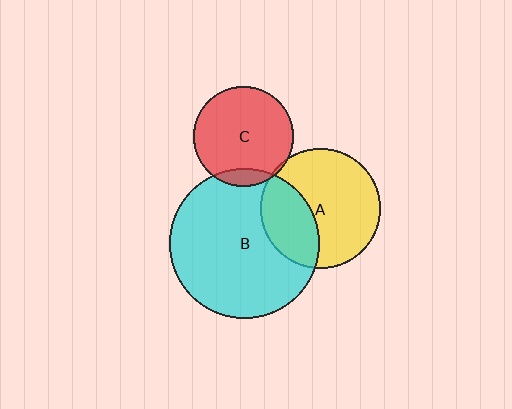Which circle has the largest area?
Circle B (cyan).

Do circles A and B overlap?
Yes.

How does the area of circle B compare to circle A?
Approximately 1.6 times.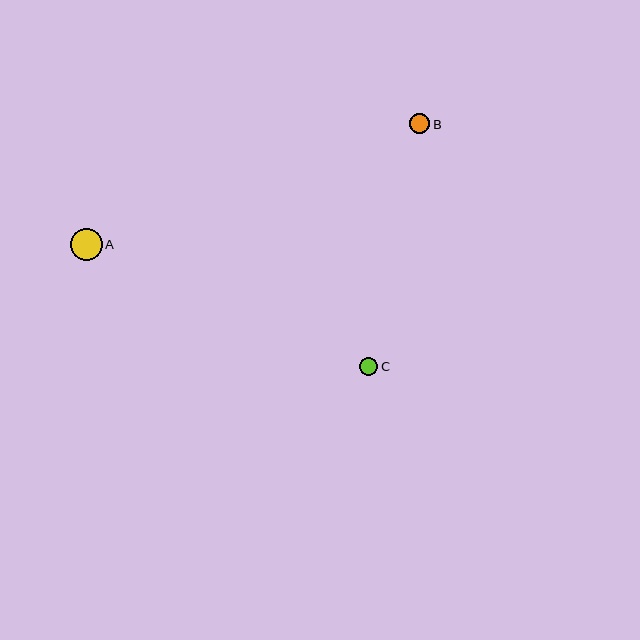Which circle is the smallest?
Circle C is the smallest with a size of approximately 18 pixels.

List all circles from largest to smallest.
From largest to smallest: A, B, C.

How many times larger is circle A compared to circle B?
Circle A is approximately 1.6 times the size of circle B.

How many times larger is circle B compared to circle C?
Circle B is approximately 1.1 times the size of circle C.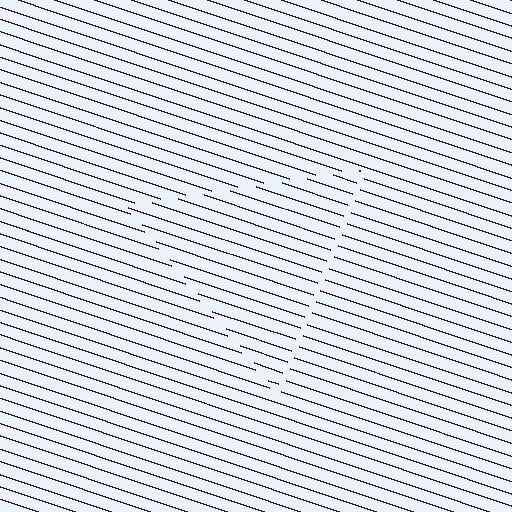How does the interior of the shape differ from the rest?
The interior of the shape contains the same grating, shifted by half a period — the contour is defined by the phase discontinuity where line-ends from the inner and outer gratings abut.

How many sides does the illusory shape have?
3 sides — the line-ends trace a triangle.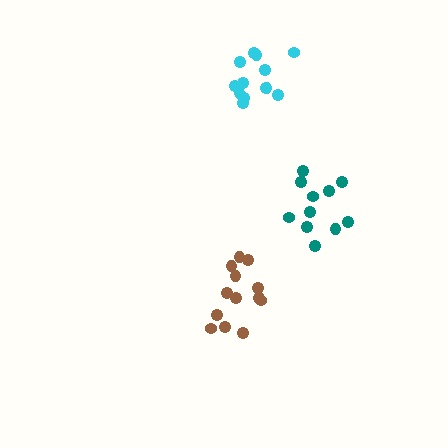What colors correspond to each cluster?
The clusters are colored: brown, cyan, teal.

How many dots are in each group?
Group 1: 13 dots, Group 2: 13 dots, Group 3: 11 dots (37 total).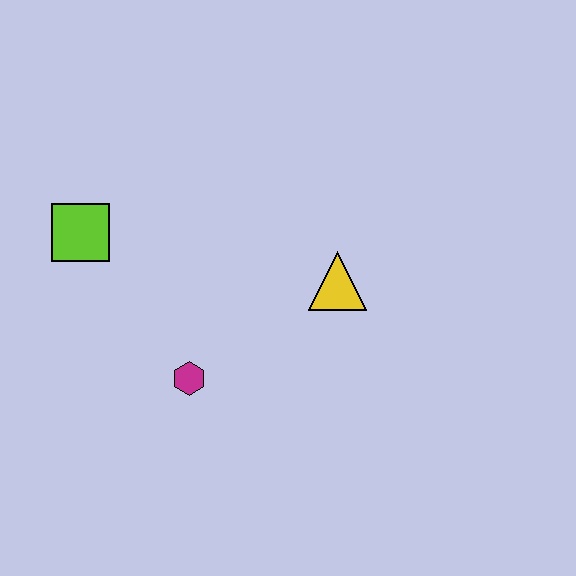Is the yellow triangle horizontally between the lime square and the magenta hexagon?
No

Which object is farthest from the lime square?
The yellow triangle is farthest from the lime square.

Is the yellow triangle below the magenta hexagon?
No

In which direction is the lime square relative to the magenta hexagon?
The lime square is above the magenta hexagon.